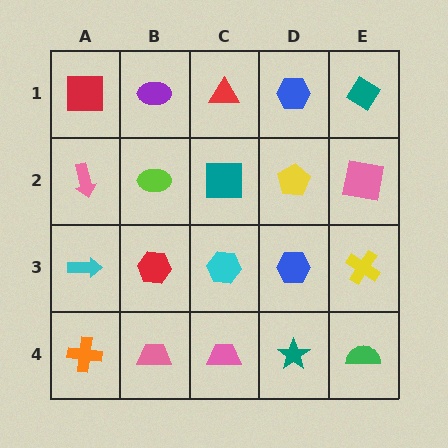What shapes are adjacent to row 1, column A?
A pink arrow (row 2, column A), a purple ellipse (row 1, column B).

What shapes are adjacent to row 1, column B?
A lime ellipse (row 2, column B), a red square (row 1, column A), a red triangle (row 1, column C).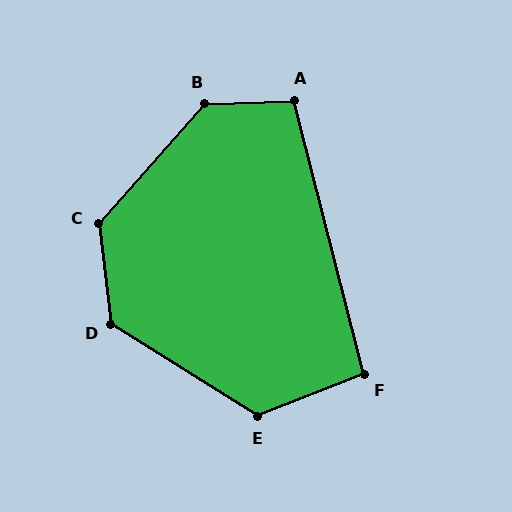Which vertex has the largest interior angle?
B, at approximately 134 degrees.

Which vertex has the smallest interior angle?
F, at approximately 97 degrees.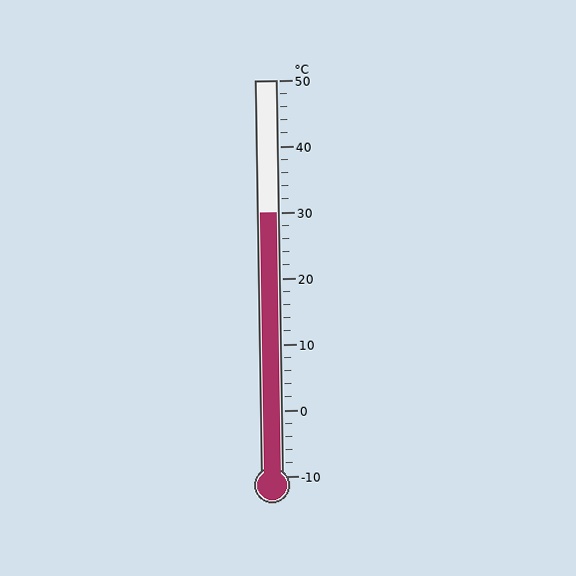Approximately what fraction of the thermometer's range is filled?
The thermometer is filled to approximately 65% of its range.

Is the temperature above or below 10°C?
The temperature is above 10°C.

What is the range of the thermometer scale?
The thermometer scale ranges from -10°C to 50°C.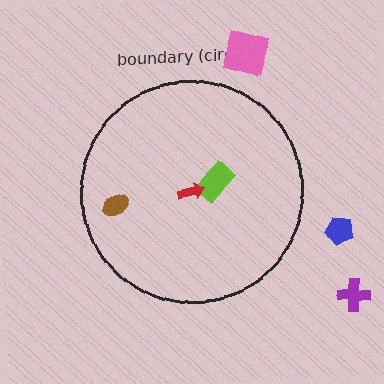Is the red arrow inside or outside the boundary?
Inside.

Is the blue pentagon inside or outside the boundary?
Outside.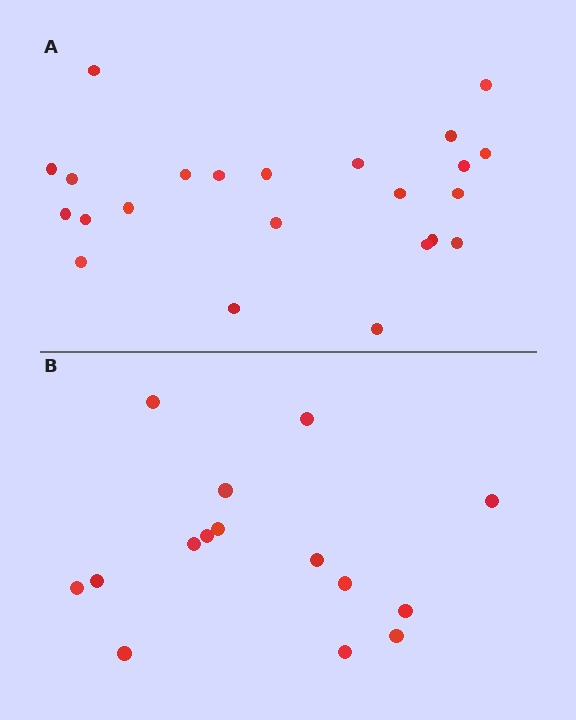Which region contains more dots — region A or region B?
Region A (the top region) has more dots.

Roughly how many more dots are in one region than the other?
Region A has roughly 8 or so more dots than region B.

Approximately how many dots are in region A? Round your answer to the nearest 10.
About 20 dots. (The exact count is 23, which rounds to 20.)